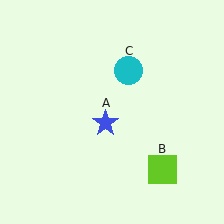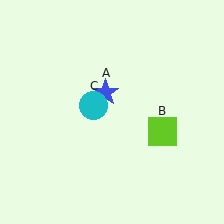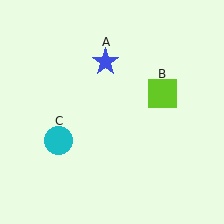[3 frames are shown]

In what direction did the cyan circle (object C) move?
The cyan circle (object C) moved down and to the left.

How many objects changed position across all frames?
3 objects changed position: blue star (object A), lime square (object B), cyan circle (object C).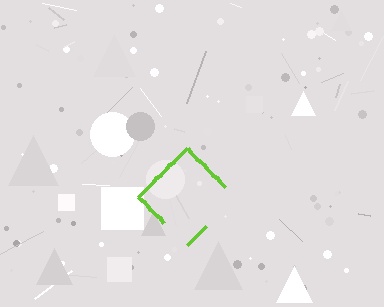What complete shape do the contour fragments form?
The contour fragments form a diamond.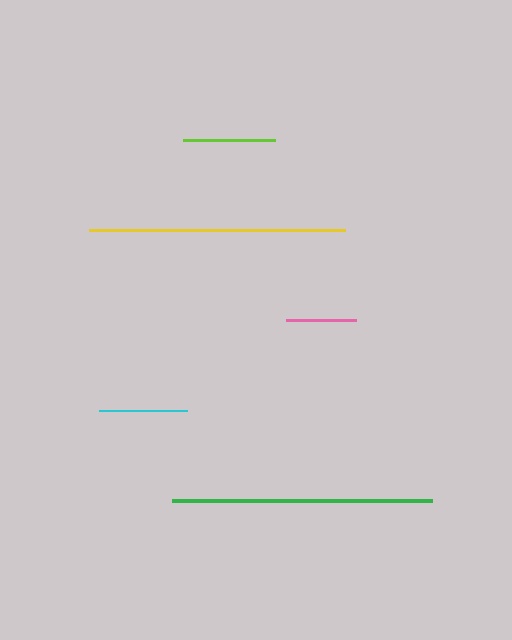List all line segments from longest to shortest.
From longest to shortest: green, yellow, lime, cyan, pink.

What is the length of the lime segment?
The lime segment is approximately 92 pixels long.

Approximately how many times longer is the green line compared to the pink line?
The green line is approximately 3.7 times the length of the pink line.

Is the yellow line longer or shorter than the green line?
The green line is longer than the yellow line.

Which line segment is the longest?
The green line is the longest at approximately 261 pixels.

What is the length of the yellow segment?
The yellow segment is approximately 256 pixels long.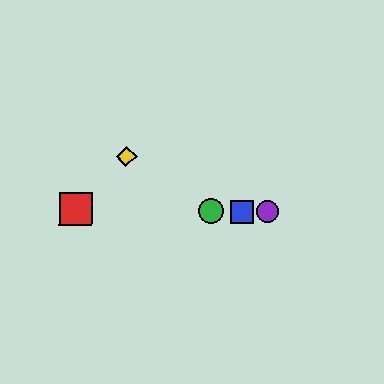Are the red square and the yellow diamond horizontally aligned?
No, the red square is at y≈209 and the yellow diamond is at y≈157.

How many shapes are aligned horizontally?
4 shapes (the red square, the blue square, the green circle, the purple circle) are aligned horizontally.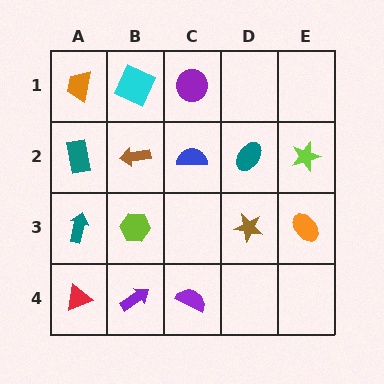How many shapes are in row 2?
5 shapes.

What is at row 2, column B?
A brown arrow.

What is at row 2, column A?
A teal rectangle.